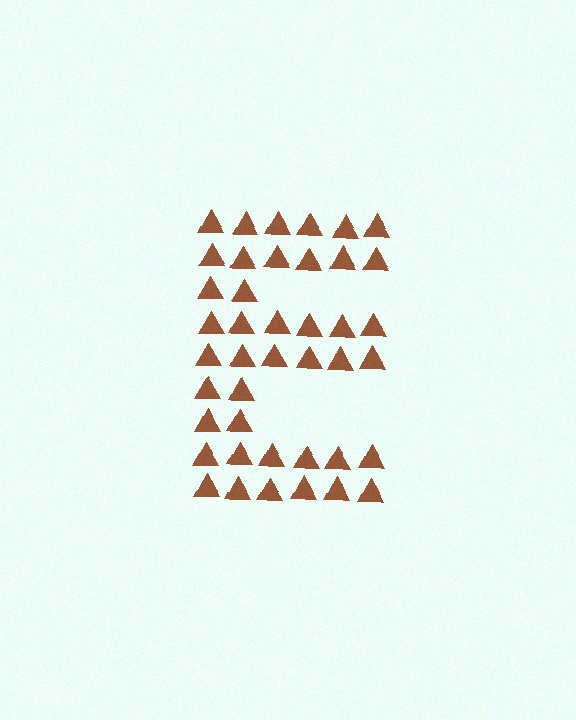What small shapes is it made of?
It is made of small triangles.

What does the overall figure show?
The overall figure shows the letter E.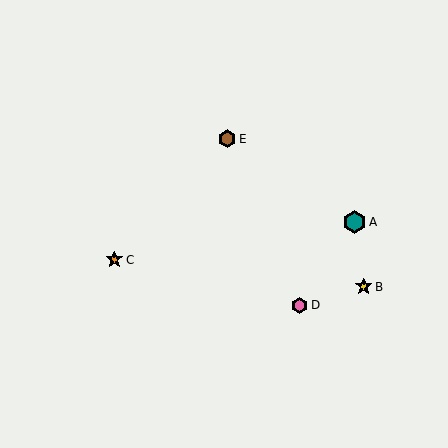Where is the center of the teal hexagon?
The center of the teal hexagon is at (355, 222).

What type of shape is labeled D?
Shape D is a pink hexagon.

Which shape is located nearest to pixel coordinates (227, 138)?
The brown hexagon (labeled E) at (227, 139) is nearest to that location.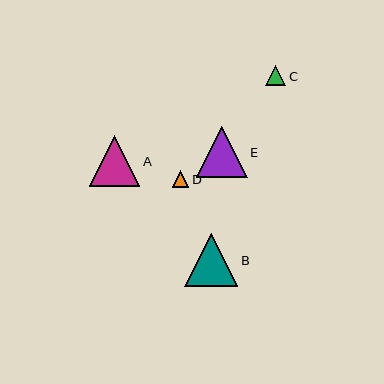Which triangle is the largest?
Triangle B is the largest with a size of approximately 53 pixels.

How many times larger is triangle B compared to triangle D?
Triangle B is approximately 3.2 times the size of triangle D.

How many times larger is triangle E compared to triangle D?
Triangle E is approximately 3.1 times the size of triangle D.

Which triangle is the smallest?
Triangle D is the smallest with a size of approximately 16 pixels.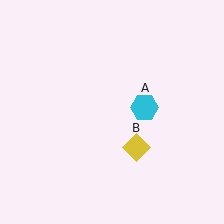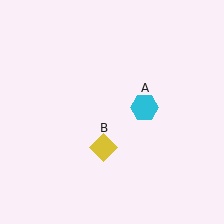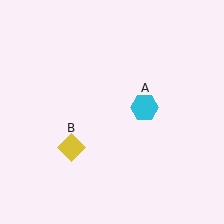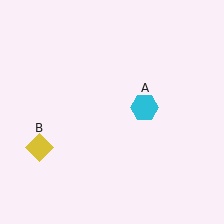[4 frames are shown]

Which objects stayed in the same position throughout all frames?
Cyan hexagon (object A) remained stationary.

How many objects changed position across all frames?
1 object changed position: yellow diamond (object B).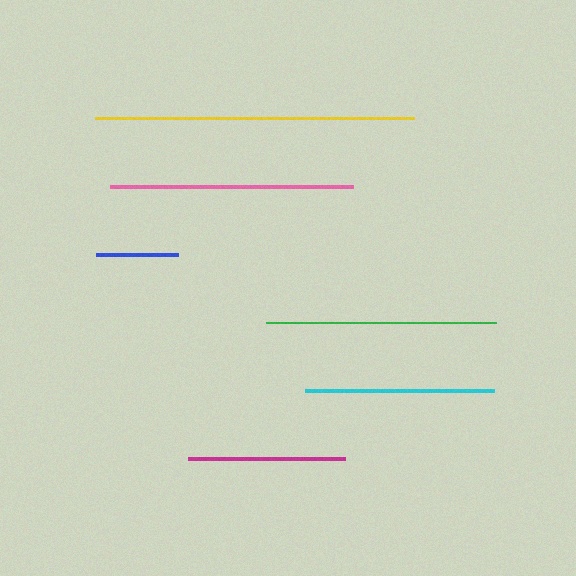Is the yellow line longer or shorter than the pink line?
The yellow line is longer than the pink line.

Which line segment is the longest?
The yellow line is the longest at approximately 319 pixels.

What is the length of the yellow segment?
The yellow segment is approximately 319 pixels long.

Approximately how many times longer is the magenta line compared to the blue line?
The magenta line is approximately 1.9 times the length of the blue line.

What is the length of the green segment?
The green segment is approximately 231 pixels long.